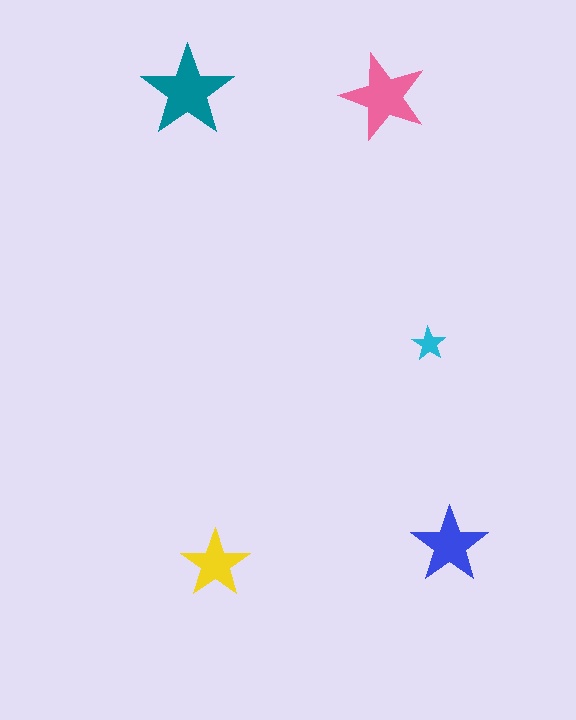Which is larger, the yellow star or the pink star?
The pink one.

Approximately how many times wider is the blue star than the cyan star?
About 2.5 times wider.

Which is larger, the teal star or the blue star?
The teal one.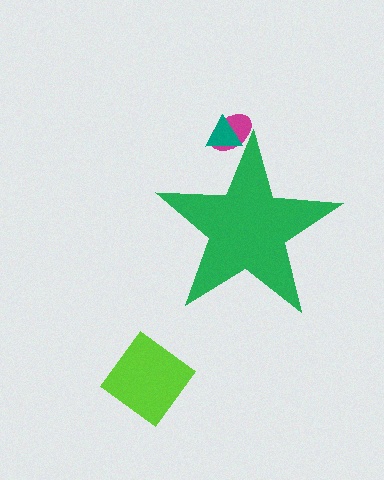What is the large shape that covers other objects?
A green star.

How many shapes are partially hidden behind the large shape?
2 shapes are partially hidden.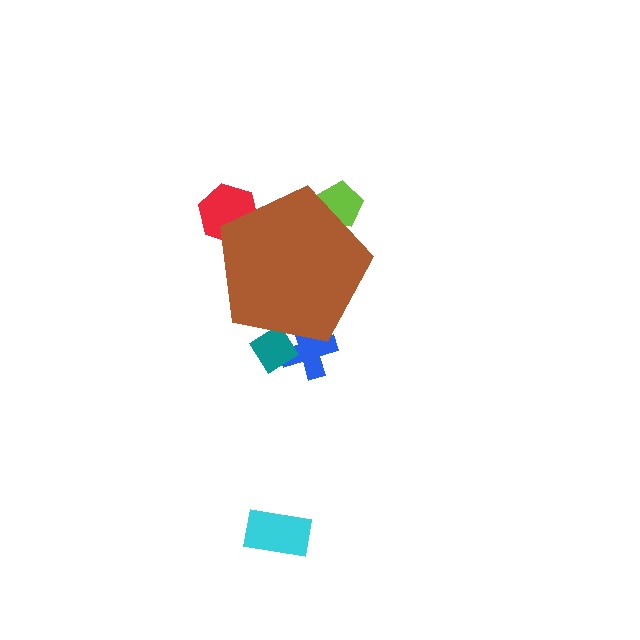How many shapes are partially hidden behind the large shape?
4 shapes are partially hidden.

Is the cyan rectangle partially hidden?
No, the cyan rectangle is fully visible.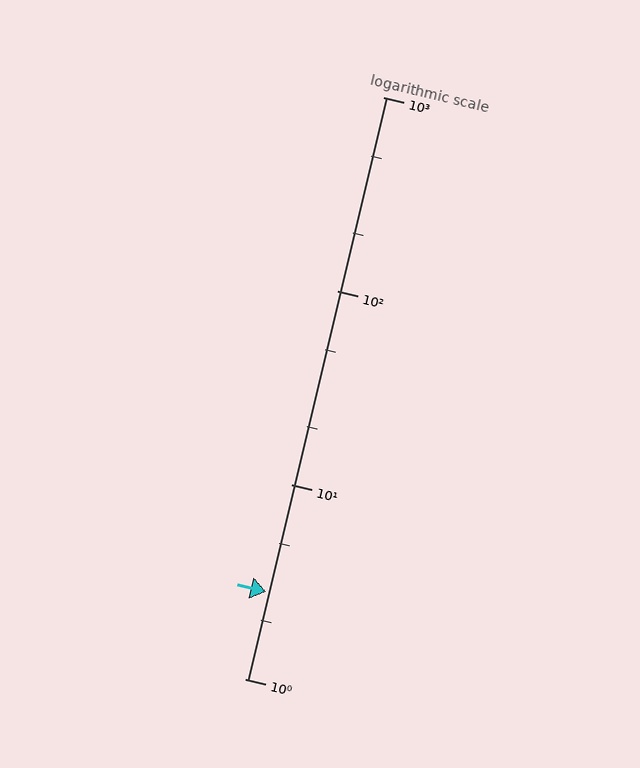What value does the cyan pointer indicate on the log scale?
The pointer indicates approximately 2.8.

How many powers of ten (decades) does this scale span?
The scale spans 3 decades, from 1 to 1000.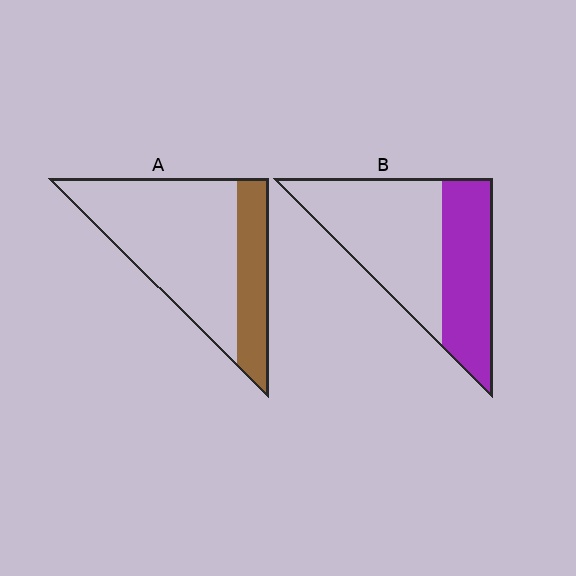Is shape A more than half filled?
No.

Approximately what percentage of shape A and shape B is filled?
A is approximately 25% and B is approximately 40%.